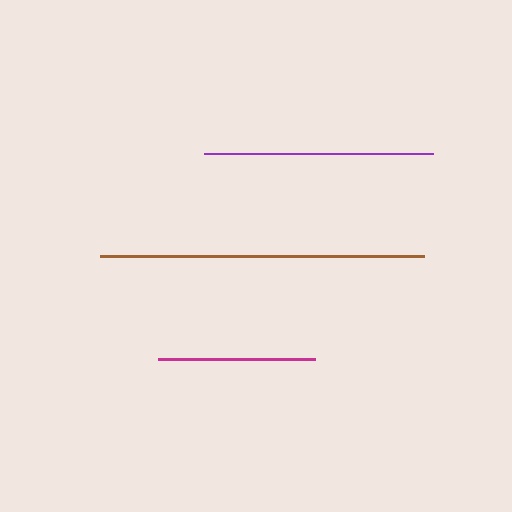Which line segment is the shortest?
The magenta line is the shortest at approximately 156 pixels.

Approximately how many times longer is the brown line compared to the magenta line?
The brown line is approximately 2.1 times the length of the magenta line.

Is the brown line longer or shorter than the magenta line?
The brown line is longer than the magenta line.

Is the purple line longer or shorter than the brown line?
The brown line is longer than the purple line.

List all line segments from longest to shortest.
From longest to shortest: brown, purple, magenta.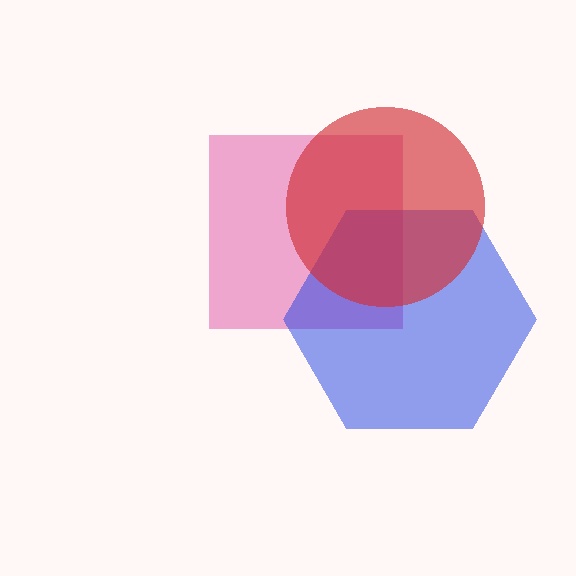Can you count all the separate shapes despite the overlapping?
Yes, there are 3 separate shapes.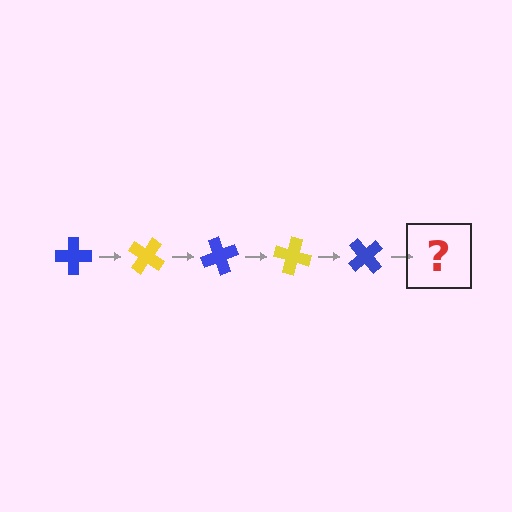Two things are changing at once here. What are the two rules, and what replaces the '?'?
The two rules are that it rotates 35 degrees each step and the color cycles through blue and yellow. The '?' should be a yellow cross, rotated 175 degrees from the start.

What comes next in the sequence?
The next element should be a yellow cross, rotated 175 degrees from the start.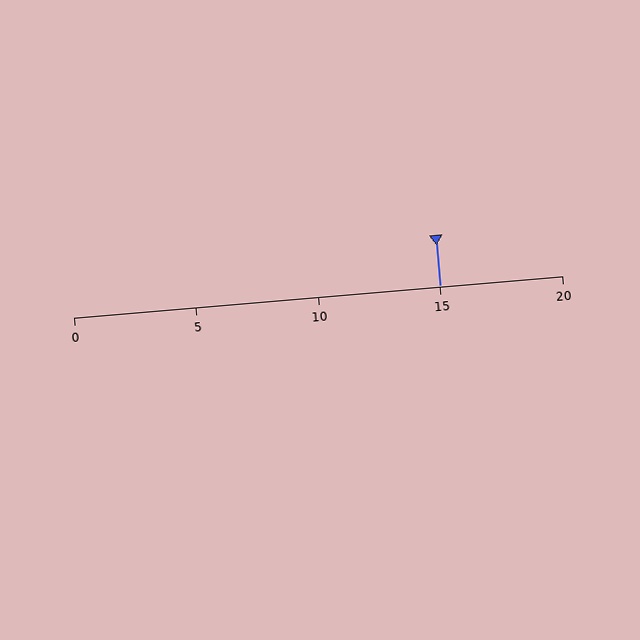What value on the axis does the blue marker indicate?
The marker indicates approximately 15.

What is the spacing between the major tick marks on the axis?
The major ticks are spaced 5 apart.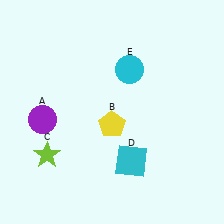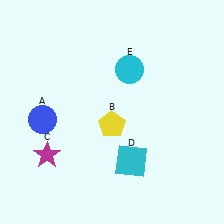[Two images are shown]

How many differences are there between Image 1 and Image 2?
There are 2 differences between the two images.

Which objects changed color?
A changed from purple to blue. C changed from lime to magenta.